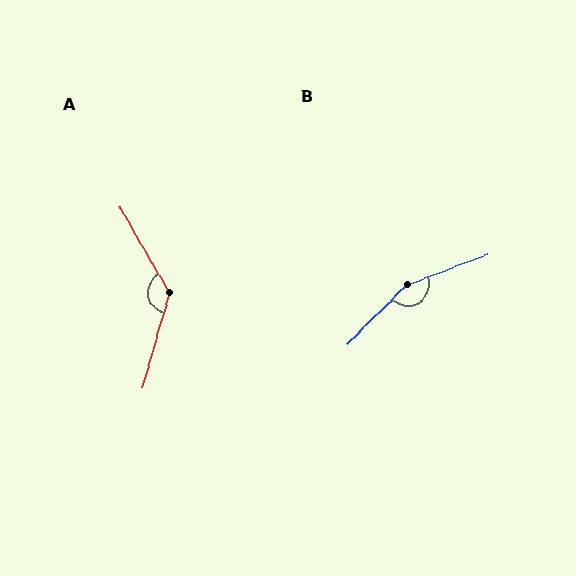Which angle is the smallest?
A, at approximately 134 degrees.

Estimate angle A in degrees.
Approximately 134 degrees.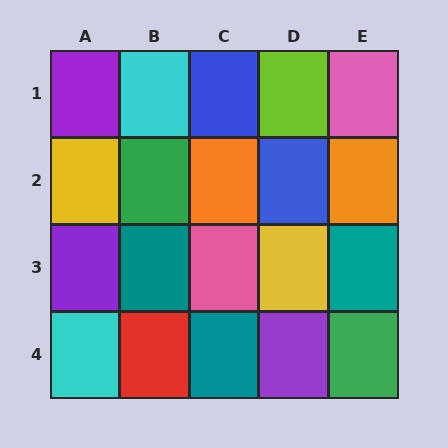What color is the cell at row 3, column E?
Teal.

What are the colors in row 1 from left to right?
Purple, cyan, blue, lime, pink.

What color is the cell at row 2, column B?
Green.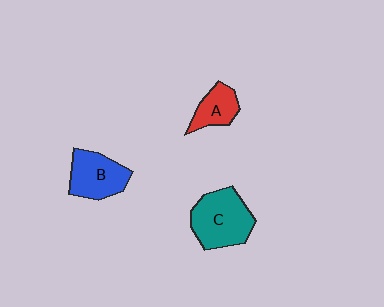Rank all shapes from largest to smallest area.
From largest to smallest: C (teal), B (blue), A (red).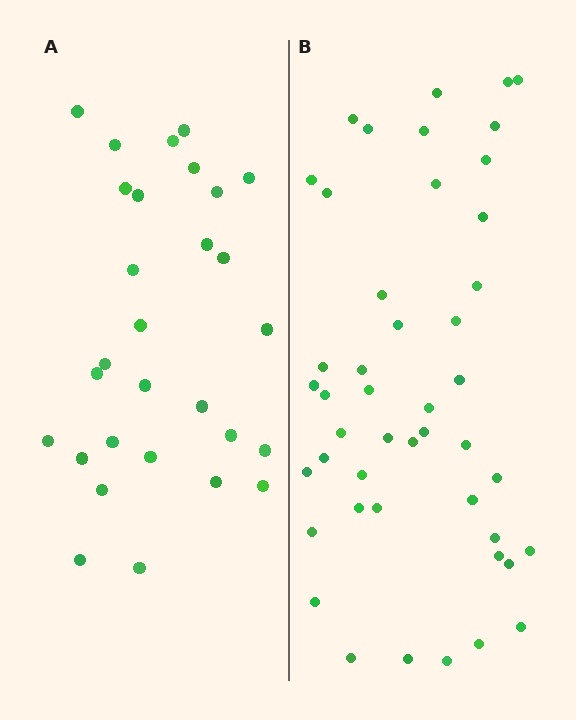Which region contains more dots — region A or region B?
Region B (the right region) has more dots.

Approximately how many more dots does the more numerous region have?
Region B has approximately 15 more dots than region A.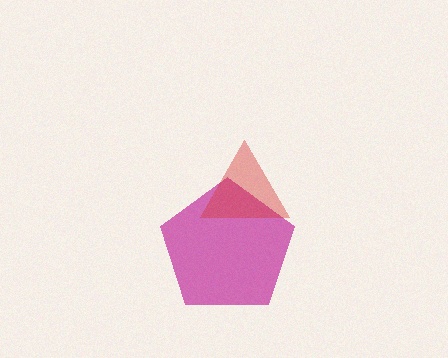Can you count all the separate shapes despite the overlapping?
Yes, there are 2 separate shapes.